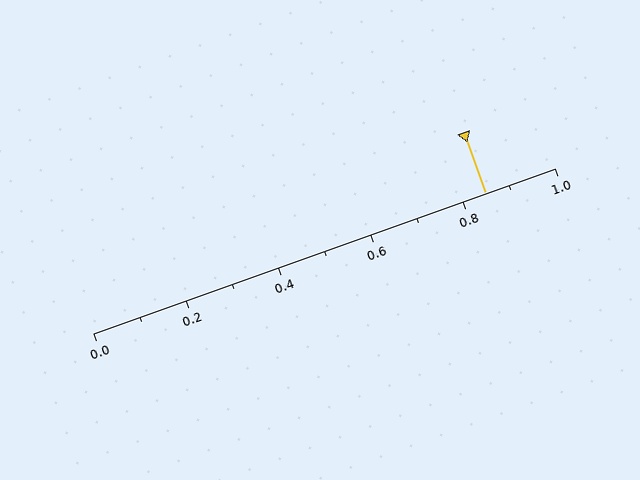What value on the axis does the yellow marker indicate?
The marker indicates approximately 0.85.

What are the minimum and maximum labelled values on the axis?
The axis runs from 0.0 to 1.0.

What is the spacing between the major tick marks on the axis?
The major ticks are spaced 0.2 apart.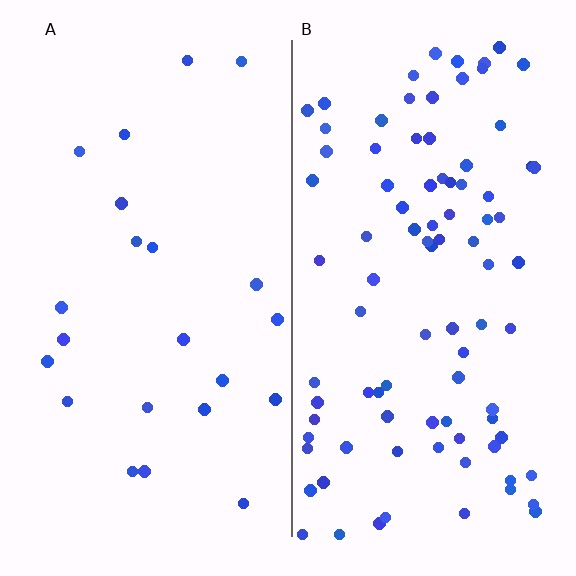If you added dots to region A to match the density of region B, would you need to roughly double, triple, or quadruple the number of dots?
Approximately quadruple.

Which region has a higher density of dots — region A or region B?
B (the right).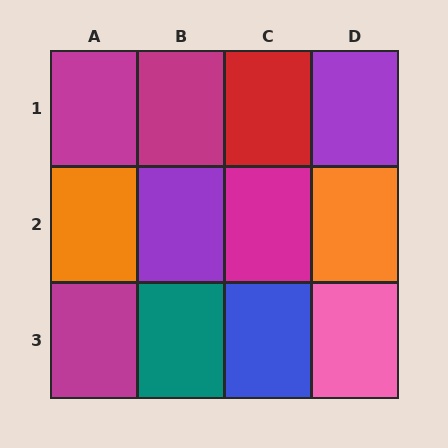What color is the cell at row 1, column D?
Purple.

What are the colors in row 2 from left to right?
Orange, purple, magenta, orange.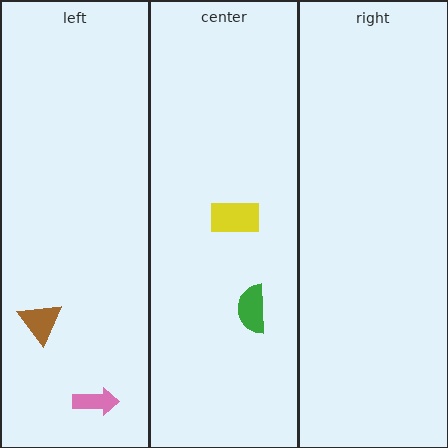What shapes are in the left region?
The pink arrow, the brown triangle.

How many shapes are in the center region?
2.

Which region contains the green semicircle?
The center region.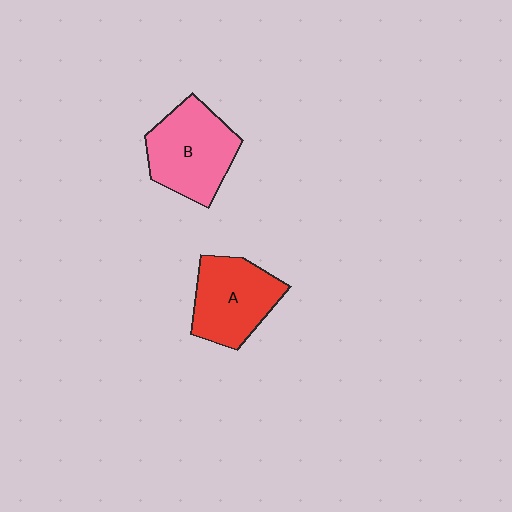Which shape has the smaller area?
Shape A (red).